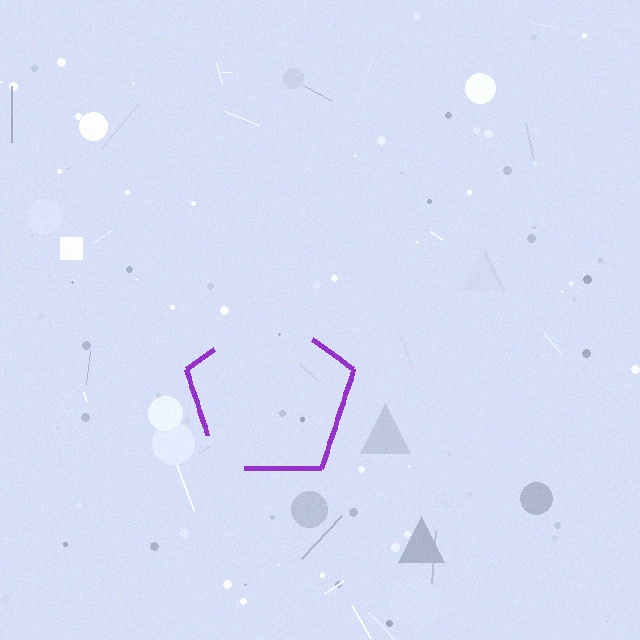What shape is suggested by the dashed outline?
The dashed outline suggests a pentagon.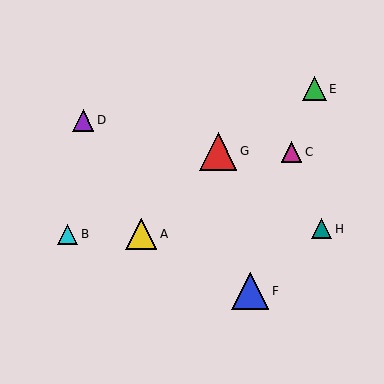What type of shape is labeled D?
Shape D is a purple triangle.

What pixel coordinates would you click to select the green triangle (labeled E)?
Click at (314, 89) to select the green triangle E.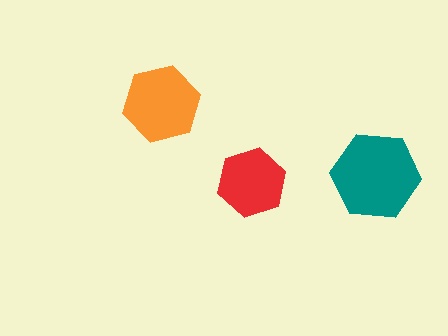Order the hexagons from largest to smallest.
the teal one, the orange one, the red one.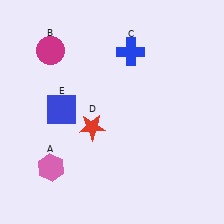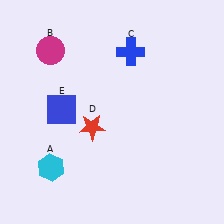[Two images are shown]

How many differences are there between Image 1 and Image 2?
There is 1 difference between the two images.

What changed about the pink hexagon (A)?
In Image 1, A is pink. In Image 2, it changed to cyan.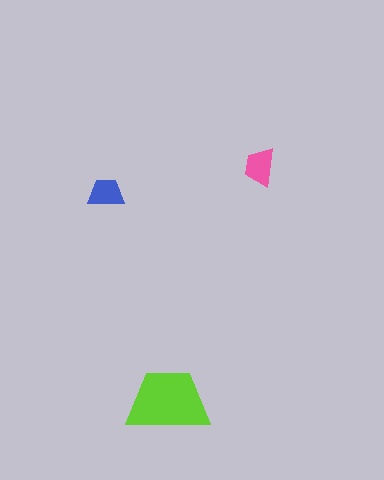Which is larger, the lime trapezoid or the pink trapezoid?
The lime one.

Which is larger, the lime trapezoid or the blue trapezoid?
The lime one.